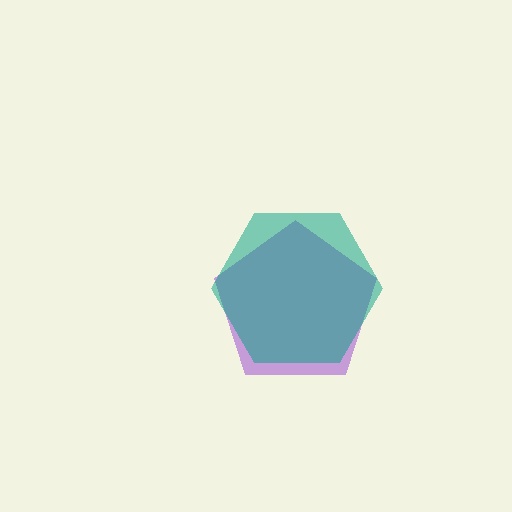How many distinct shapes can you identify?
There are 2 distinct shapes: a purple pentagon, a teal hexagon.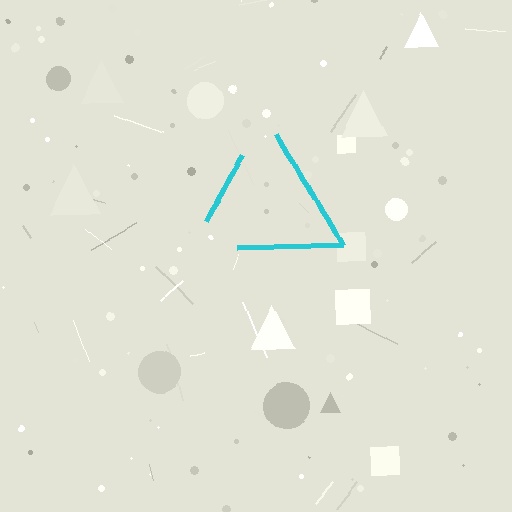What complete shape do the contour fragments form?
The contour fragments form a triangle.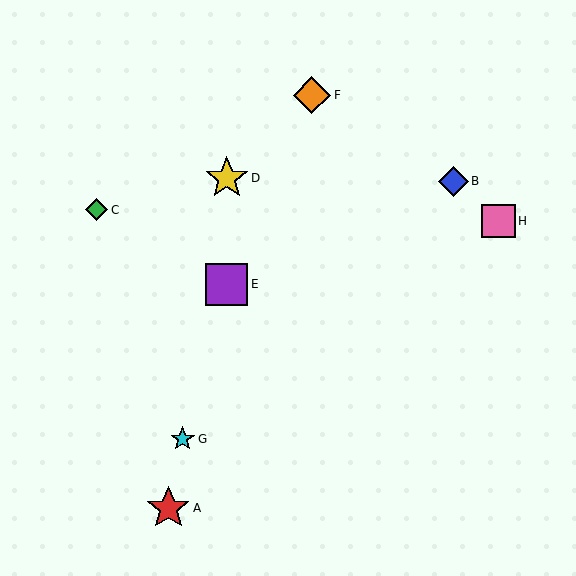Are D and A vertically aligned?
No, D is at x≈227 and A is at x≈168.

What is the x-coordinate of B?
Object B is at x≈453.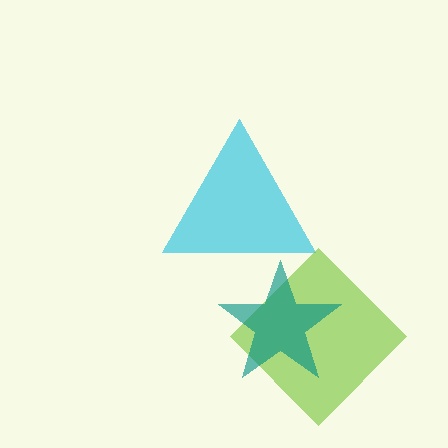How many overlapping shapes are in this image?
There are 3 overlapping shapes in the image.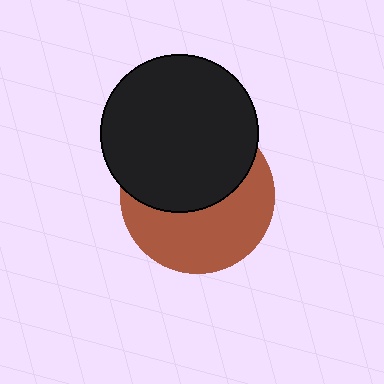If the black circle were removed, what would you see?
You would see the complete brown circle.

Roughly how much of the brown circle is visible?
About half of it is visible (roughly 50%).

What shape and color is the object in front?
The object in front is a black circle.